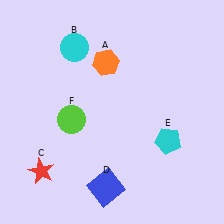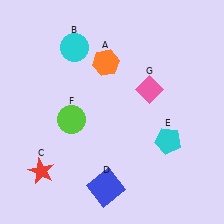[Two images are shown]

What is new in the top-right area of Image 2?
A pink diamond (G) was added in the top-right area of Image 2.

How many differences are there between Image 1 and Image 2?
There is 1 difference between the two images.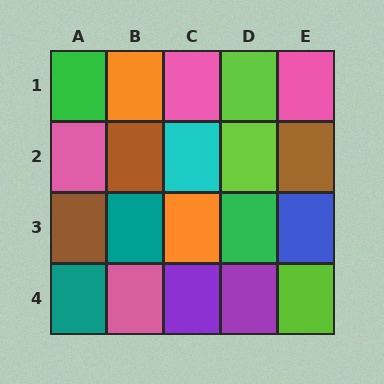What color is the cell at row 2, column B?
Brown.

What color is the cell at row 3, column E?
Blue.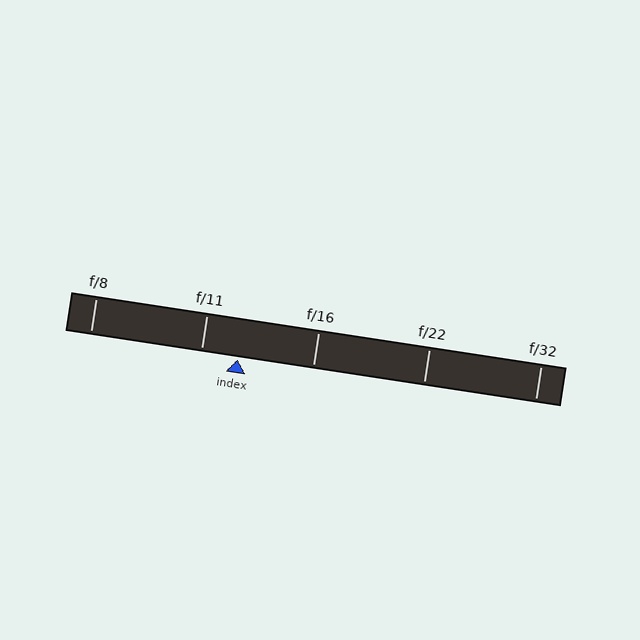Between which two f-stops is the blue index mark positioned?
The index mark is between f/11 and f/16.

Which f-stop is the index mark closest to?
The index mark is closest to f/11.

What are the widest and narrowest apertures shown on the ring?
The widest aperture shown is f/8 and the narrowest is f/32.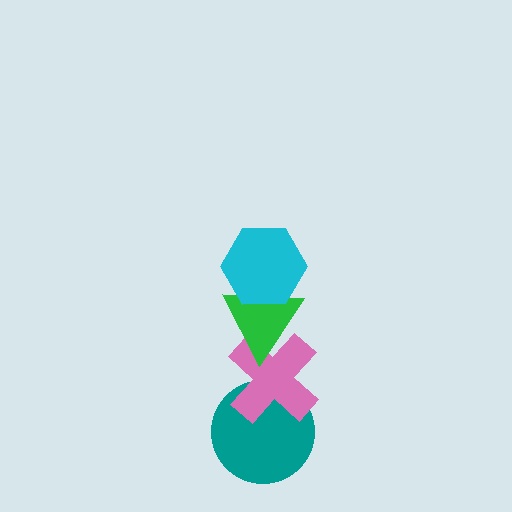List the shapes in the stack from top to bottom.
From top to bottom: the cyan hexagon, the green triangle, the pink cross, the teal circle.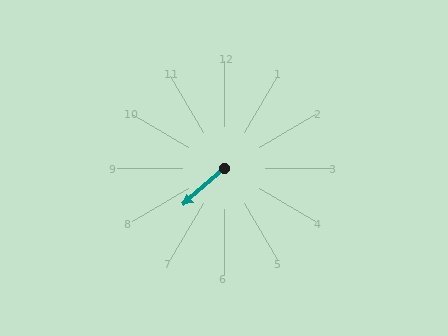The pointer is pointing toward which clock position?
Roughly 8 o'clock.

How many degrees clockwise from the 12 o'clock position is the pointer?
Approximately 228 degrees.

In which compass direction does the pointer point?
Southwest.